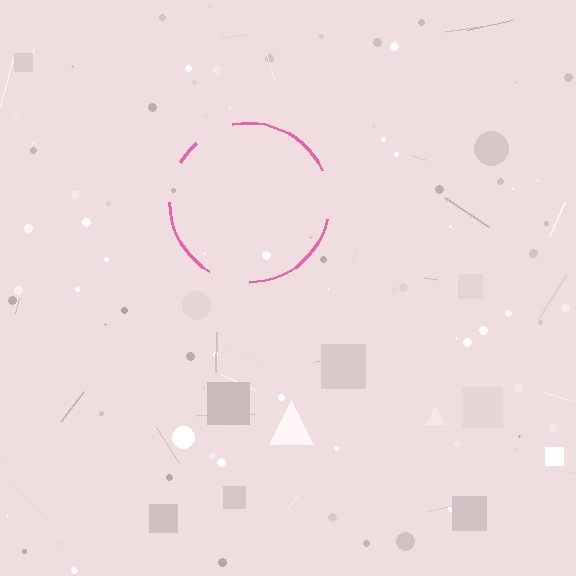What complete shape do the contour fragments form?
The contour fragments form a circle.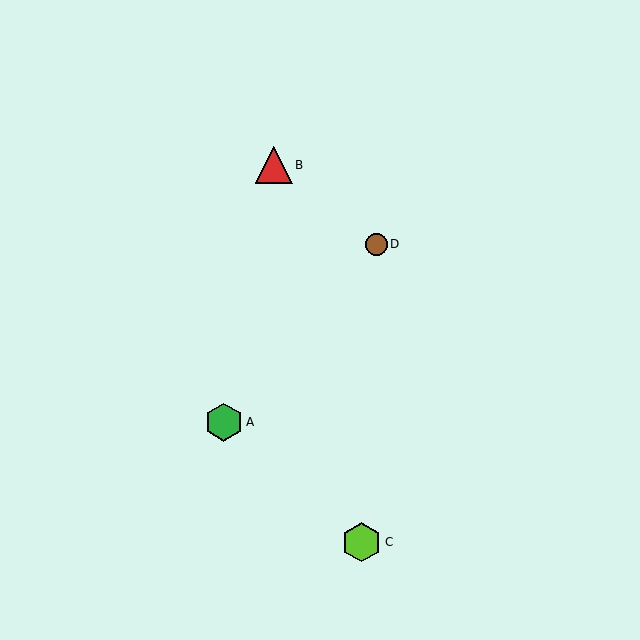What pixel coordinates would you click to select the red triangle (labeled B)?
Click at (274, 165) to select the red triangle B.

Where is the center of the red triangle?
The center of the red triangle is at (274, 165).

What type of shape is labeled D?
Shape D is a brown circle.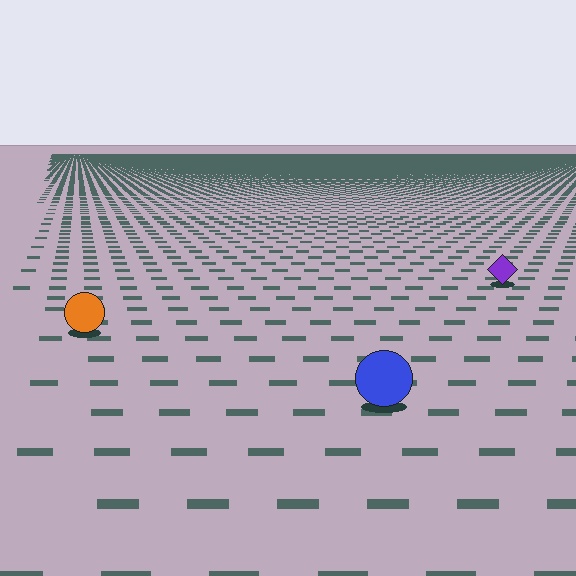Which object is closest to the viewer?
The blue circle is closest. The texture marks near it are larger and more spread out.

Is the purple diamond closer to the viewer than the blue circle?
No. The blue circle is closer — you can tell from the texture gradient: the ground texture is coarser near it.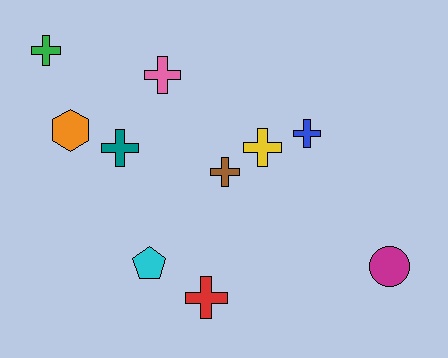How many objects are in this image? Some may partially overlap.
There are 10 objects.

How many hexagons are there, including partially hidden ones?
There is 1 hexagon.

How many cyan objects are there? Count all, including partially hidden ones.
There is 1 cyan object.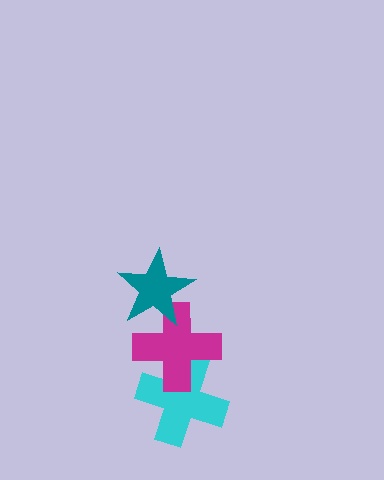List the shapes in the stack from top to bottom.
From top to bottom: the teal star, the magenta cross, the cyan cross.